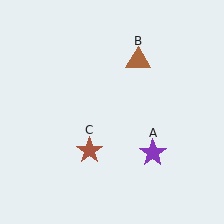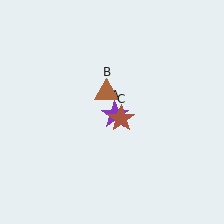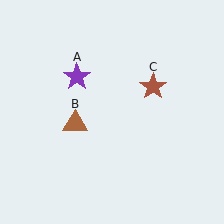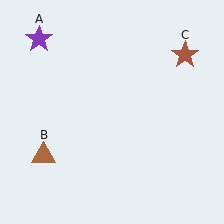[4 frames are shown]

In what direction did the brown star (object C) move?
The brown star (object C) moved up and to the right.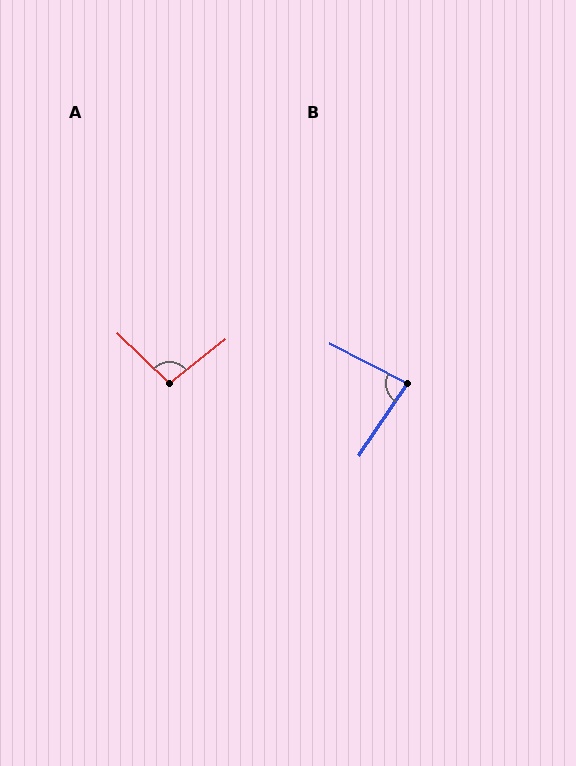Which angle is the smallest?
B, at approximately 83 degrees.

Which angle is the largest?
A, at approximately 98 degrees.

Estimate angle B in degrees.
Approximately 83 degrees.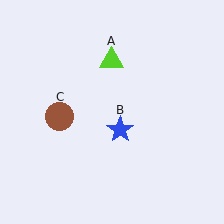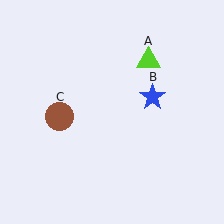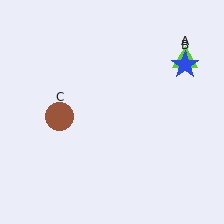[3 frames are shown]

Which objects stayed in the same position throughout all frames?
Brown circle (object C) remained stationary.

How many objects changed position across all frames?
2 objects changed position: lime triangle (object A), blue star (object B).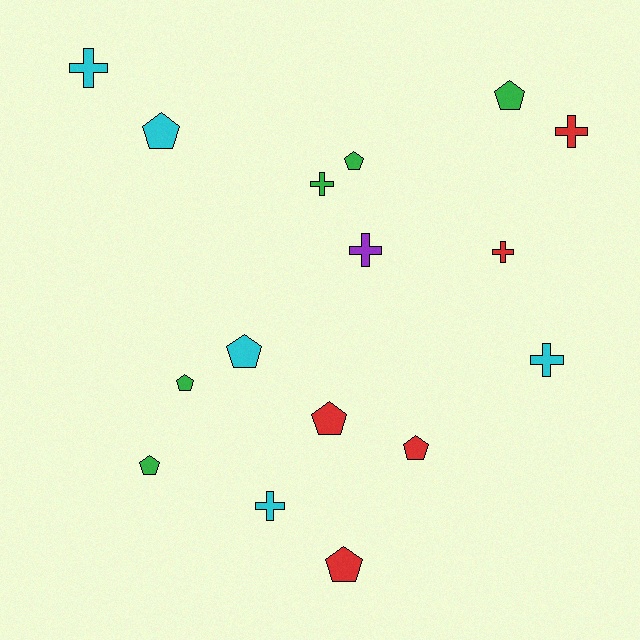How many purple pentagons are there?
There are no purple pentagons.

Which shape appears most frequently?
Pentagon, with 9 objects.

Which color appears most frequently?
Green, with 5 objects.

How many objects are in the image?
There are 16 objects.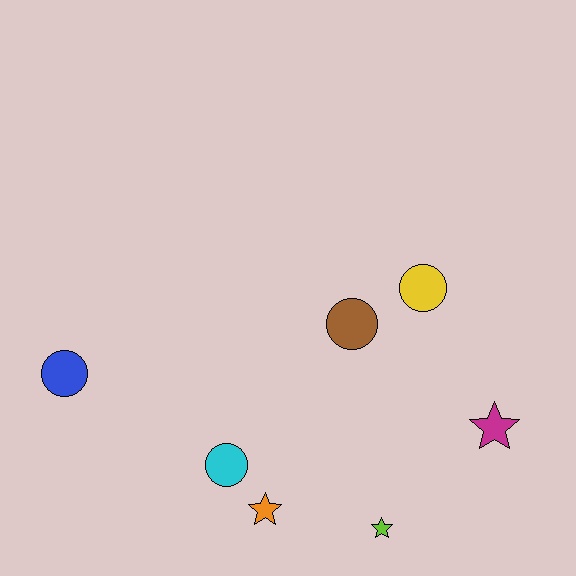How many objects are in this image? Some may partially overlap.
There are 7 objects.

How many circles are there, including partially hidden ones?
There are 4 circles.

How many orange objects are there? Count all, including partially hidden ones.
There is 1 orange object.